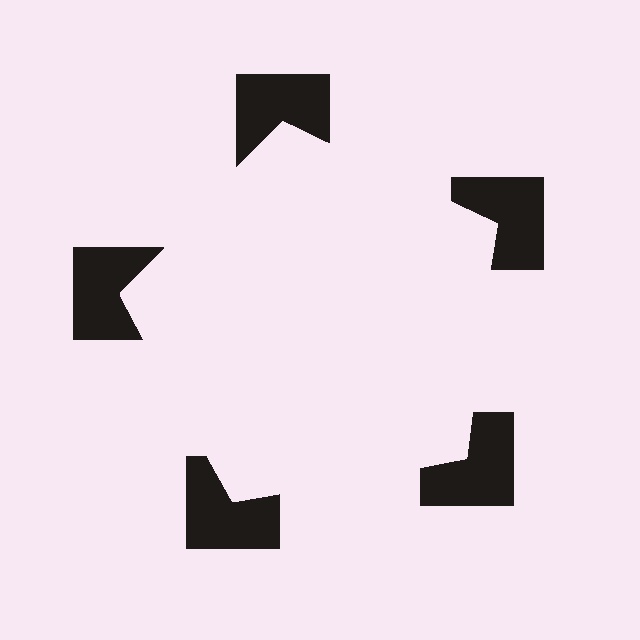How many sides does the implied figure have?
5 sides.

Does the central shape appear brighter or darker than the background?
It typically appears slightly brighter than the background, even though no actual brightness change is drawn.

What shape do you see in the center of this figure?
An illusory pentagon — its edges are inferred from the aligned wedge cuts in the notched squares, not physically drawn.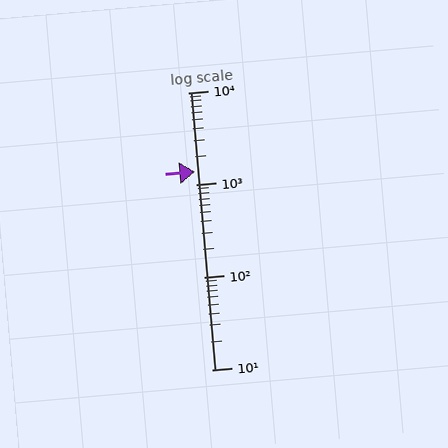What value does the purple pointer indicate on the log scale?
The pointer indicates approximately 1400.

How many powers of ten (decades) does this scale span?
The scale spans 3 decades, from 10 to 10000.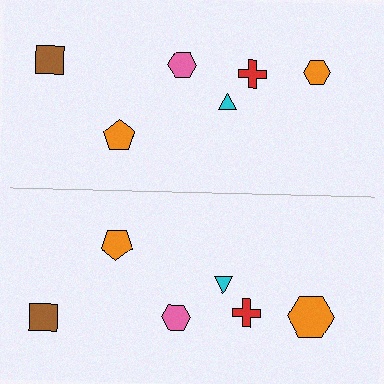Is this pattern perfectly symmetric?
No, the pattern is not perfectly symmetric. The orange hexagon on the bottom side has a different size than its mirror counterpart.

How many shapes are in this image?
There are 12 shapes in this image.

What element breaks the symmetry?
The orange hexagon on the bottom side has a different size than its mirror counterpart.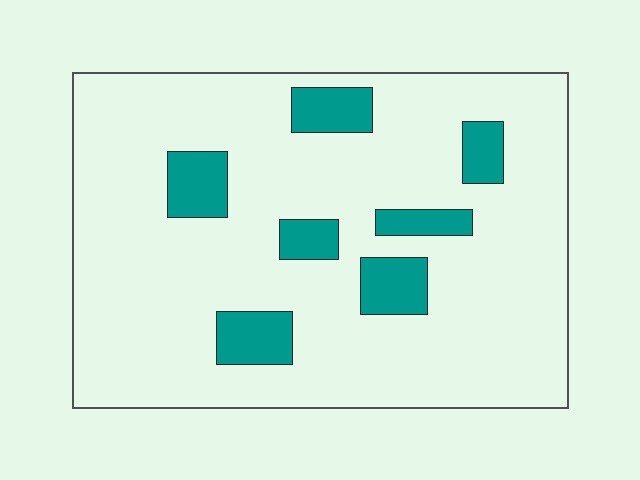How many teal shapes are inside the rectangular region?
7.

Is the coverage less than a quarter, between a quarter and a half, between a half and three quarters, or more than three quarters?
Less than a quarter.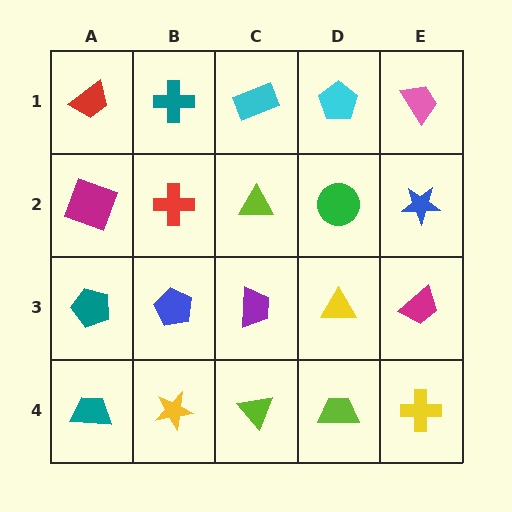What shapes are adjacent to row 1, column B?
A red cross (row 2, column B), a red trapezoid (row 1, column A), a cyan rectangle (row 1, column C).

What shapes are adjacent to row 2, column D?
A cyan pentagon (row 1, column D), a yellow triangle (row 3, column D), a lime triangle (row 2, column C), a blue star (row 2, column E).